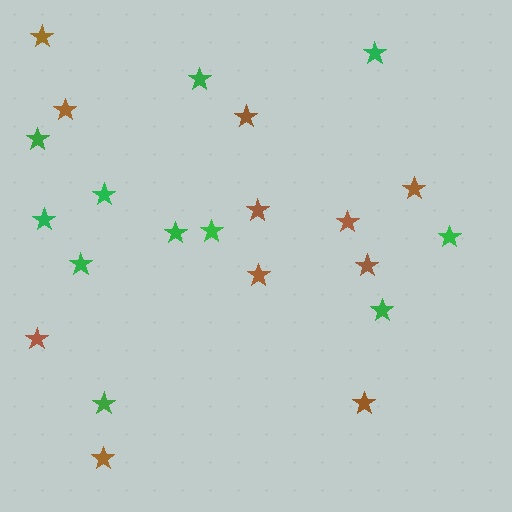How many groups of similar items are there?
There are 2 groups: one group of brown stars (11) and one group of green stars (11).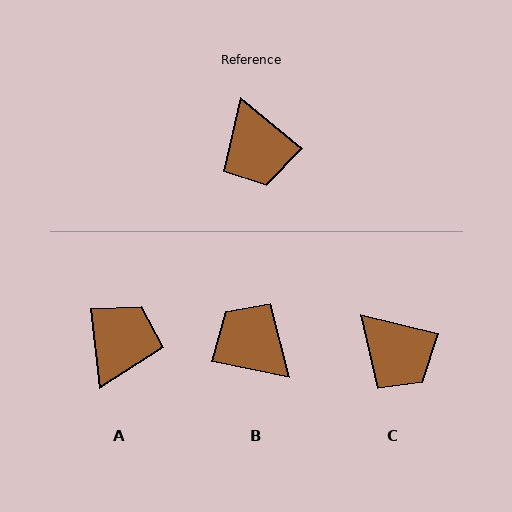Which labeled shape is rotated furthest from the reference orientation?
B, about 152 degrees away.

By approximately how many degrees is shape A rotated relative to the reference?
Approximately 136 degrees counter-clockwise.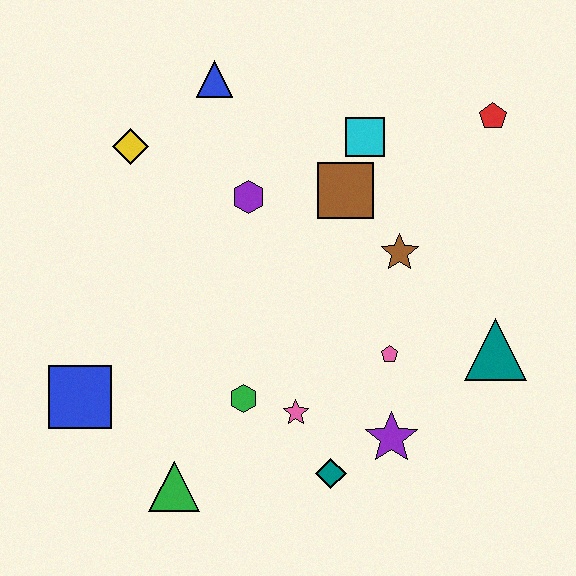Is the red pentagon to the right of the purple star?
Yes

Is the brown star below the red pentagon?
Yes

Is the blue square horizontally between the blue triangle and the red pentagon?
No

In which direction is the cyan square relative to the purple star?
The cyan square is above the purple star.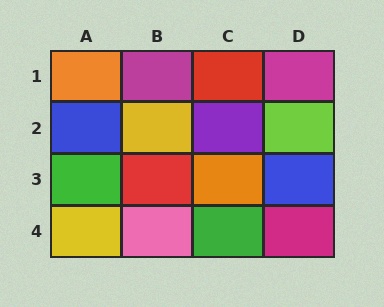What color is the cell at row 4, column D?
Magenta.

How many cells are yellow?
2 cells are yellow.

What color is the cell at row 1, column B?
Magenta.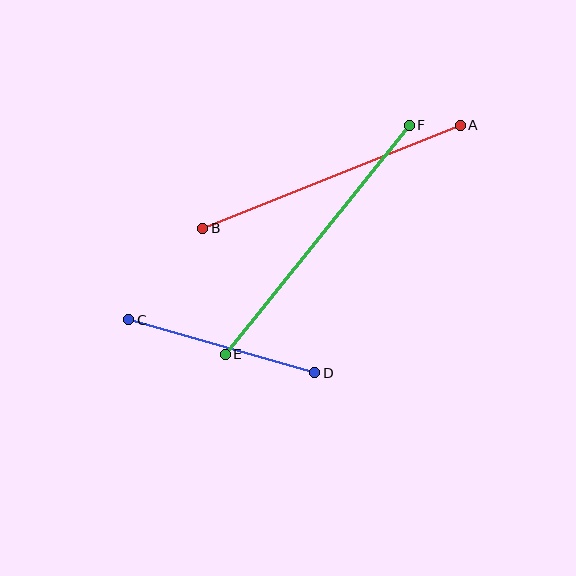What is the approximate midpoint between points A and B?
The midpoint is at approximately (332, 177) pixels.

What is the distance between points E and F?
The distance is approximately 294 pixels.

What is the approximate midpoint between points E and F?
The midpoint is at approximately (317, 240) pixels.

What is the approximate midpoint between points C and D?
The midpoint is at approximately (222, 346) pixels.